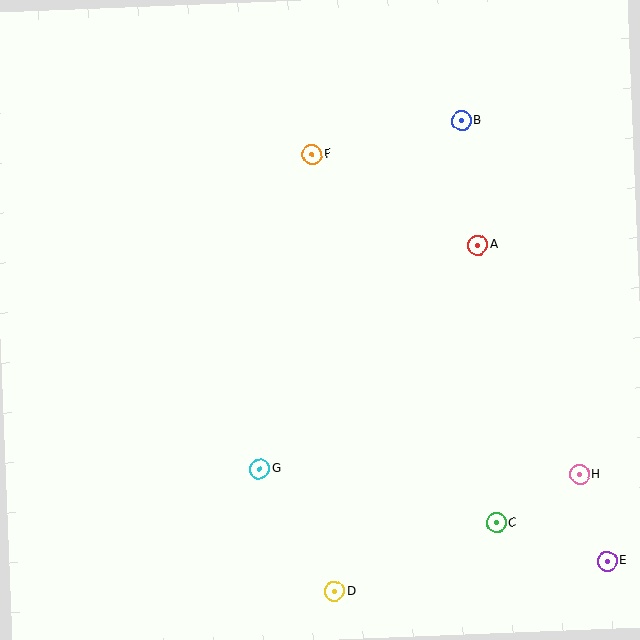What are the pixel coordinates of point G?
Point G is at (259, 469).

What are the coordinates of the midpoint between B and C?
The midpoint between B and C is at (479, 322).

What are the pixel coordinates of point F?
Point F is at (312, 155).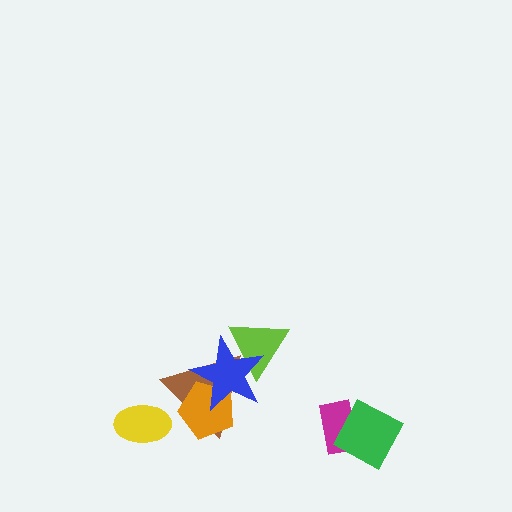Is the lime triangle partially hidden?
Yes, it is partially covered by another shape.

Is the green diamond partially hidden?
No, no other shape covers it.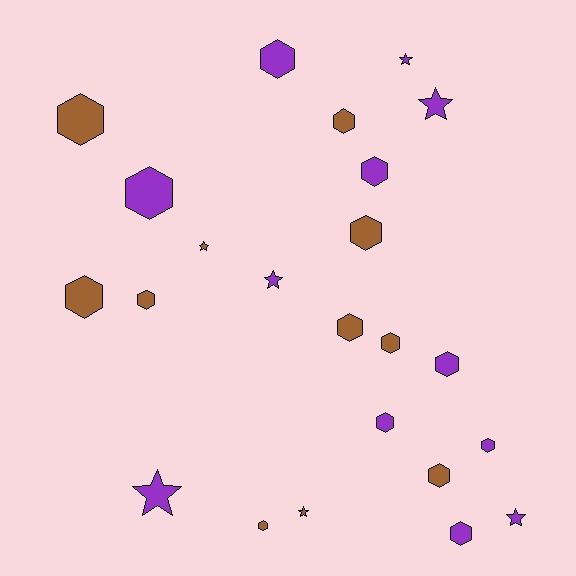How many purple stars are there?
There are 5 purple stars.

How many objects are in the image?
There are 23 objects.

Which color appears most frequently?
Purple, with 12 objects.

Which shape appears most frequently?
Hexagon, with 16 objects.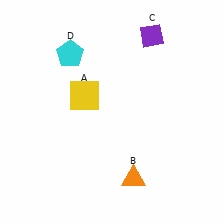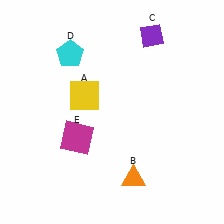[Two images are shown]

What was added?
A magenta square (E) was added in Image 2.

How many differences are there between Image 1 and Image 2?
There is 1 difference between the two images.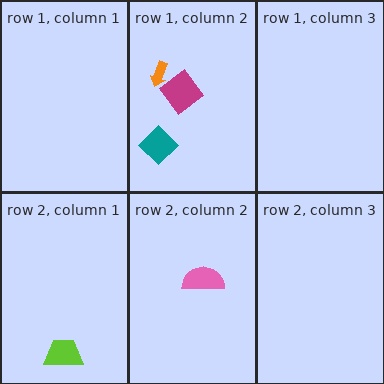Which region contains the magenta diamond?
The row 1, column 2 region.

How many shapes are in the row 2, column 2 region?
1.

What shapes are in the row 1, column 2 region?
The orange arrow, the teal diamond, the magenta diamond.